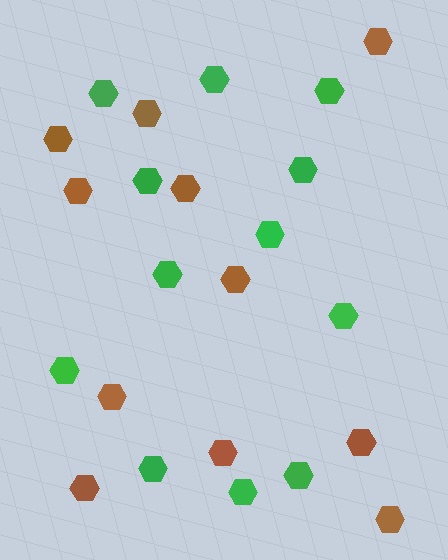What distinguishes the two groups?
There are 2 groups: one group of green hexagons (12) and one group of brown hexagons (11).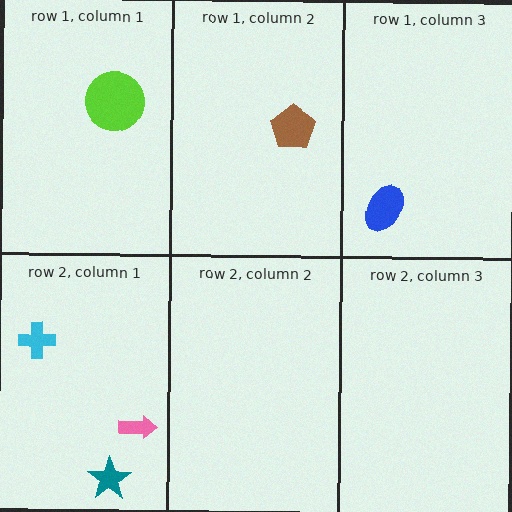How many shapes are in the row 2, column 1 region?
3.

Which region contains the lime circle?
The row 1, column 1 region.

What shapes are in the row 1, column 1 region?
The lime circle.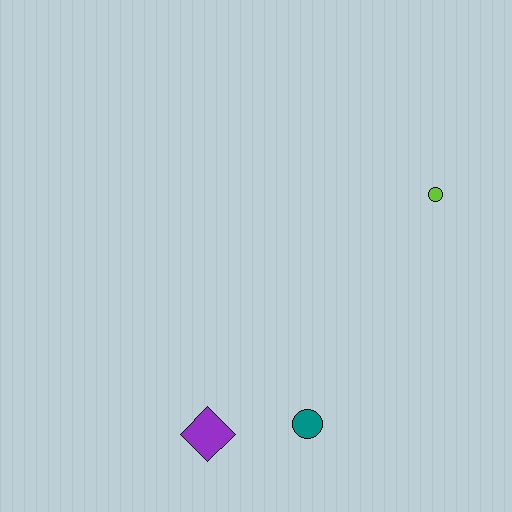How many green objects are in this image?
There are no green objects.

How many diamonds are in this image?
There is 1 diamond.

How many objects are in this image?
There are 3 objects.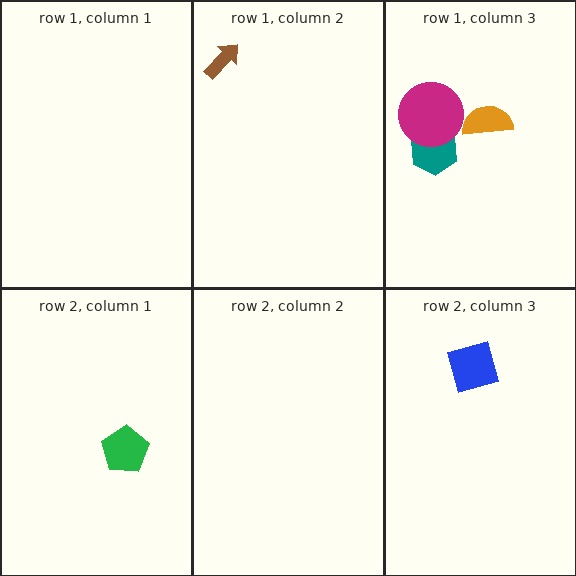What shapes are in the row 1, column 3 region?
The teal hexagon, the magenta circle, the orange semicircle.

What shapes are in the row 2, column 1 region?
The green pentagon.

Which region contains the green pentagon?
The row 2, column 1 region.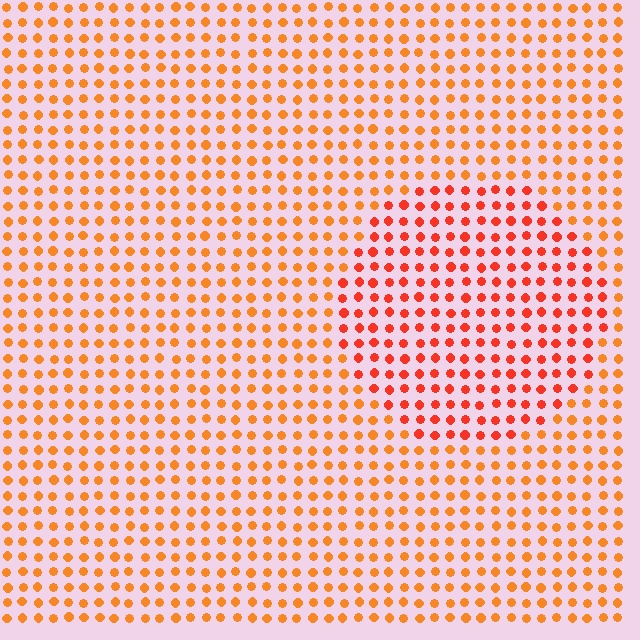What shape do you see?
I see a circle.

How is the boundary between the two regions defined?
The boundary is defined purely by a slight shift in hue (about 24 degrees). Spacing, size, and orientation are identical on both sides.